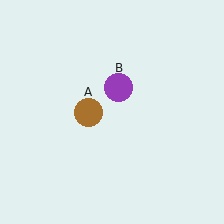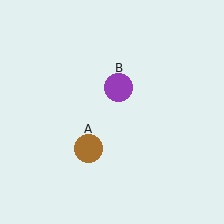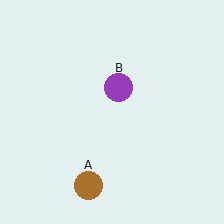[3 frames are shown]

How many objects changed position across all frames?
1 object changed position: brown circle (object A).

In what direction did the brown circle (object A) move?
The brown circle (object A) moved down.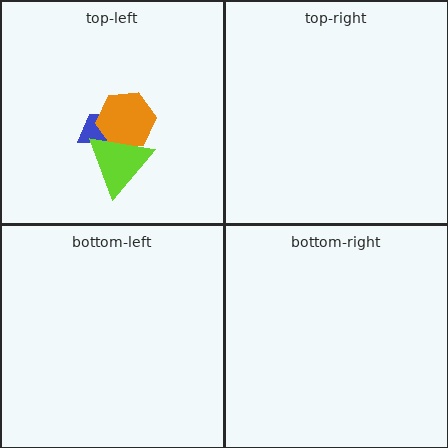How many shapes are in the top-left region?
3.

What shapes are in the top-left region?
The blue trapezoid, the orange hexagon, the lime triangle.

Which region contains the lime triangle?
The top-left region.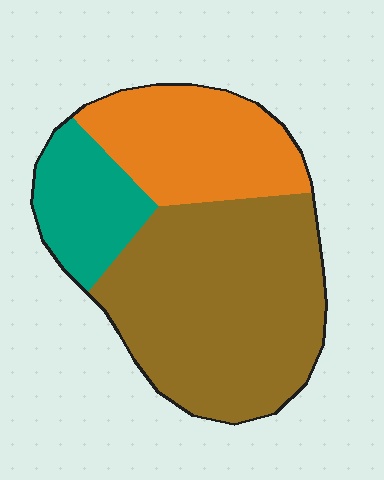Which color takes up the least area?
Teal, at roughly 15%.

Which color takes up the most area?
Brown, at roughly 55%.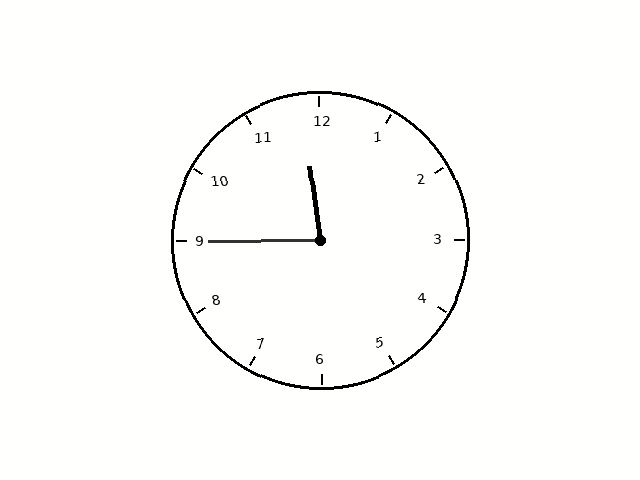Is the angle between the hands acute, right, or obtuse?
It is acute.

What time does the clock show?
11:45.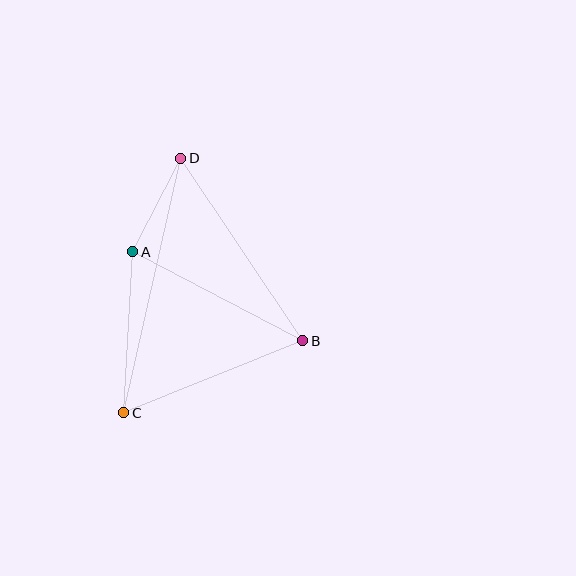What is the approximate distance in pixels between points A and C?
The distance between A and C is approximately 161 pixels.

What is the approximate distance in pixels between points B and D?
The distance between B and D is approximately 219 pixels.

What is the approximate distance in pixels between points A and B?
The distance between A and B is approximately 191 pixels.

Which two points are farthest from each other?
Points C and D are farthest from each other.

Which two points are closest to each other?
Points A and D are closest to each other.